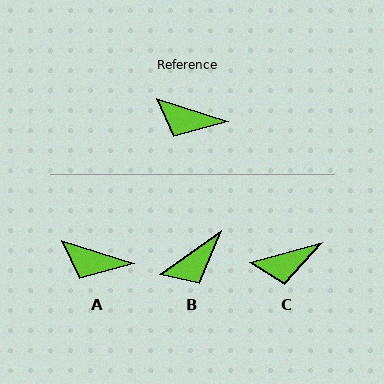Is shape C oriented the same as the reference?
No, it is off by about 33 degrees.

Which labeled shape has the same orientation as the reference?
A.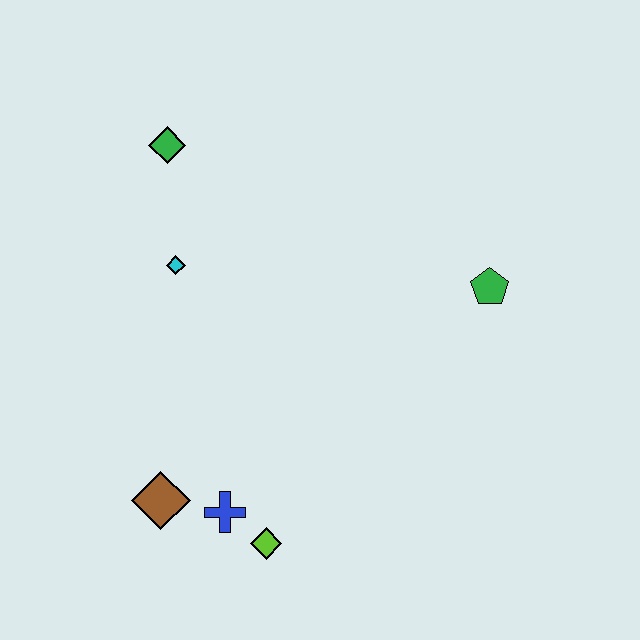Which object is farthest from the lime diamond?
The green diamond is farthest from the lime diamond.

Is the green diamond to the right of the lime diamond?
No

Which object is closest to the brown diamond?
The blue cross is closest to the brown diamond.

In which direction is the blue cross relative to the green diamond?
The blue cross is below the green diamond.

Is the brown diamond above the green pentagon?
No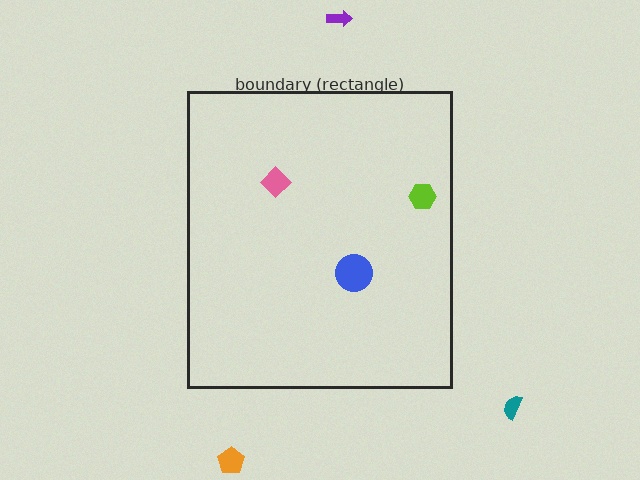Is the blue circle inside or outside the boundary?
Inside.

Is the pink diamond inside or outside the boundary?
Inside.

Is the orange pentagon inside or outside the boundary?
Outside.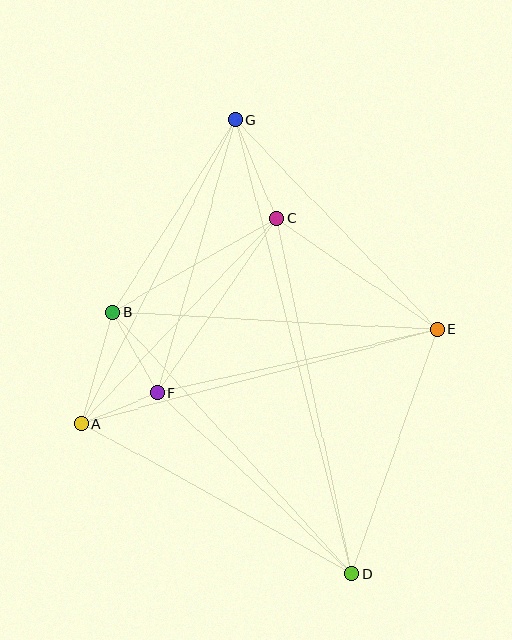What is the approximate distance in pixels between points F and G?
The distance between F and G is approximately 284 pixels.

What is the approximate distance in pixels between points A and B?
The distance between A and B is approximately 116 pixels.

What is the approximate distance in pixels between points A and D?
The distance between A and D is approximately 309 pixels.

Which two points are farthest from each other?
Points D and G are farthest from each other.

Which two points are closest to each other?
Points A and F are closest to each other.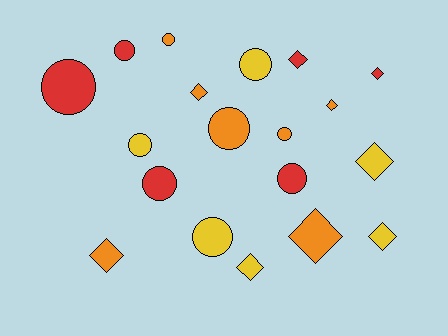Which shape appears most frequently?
Circle, with 10 objects.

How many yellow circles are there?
There are 3 yellow circles.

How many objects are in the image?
There are 19 objects.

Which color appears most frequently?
Orange, with 7 objects.